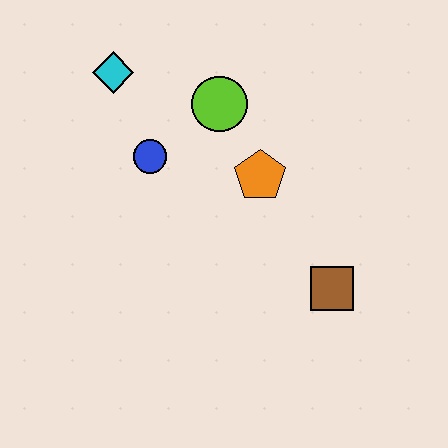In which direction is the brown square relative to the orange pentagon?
The brown square is below the orange pentagon.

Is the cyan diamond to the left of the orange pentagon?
Yes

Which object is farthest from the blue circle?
The brown square is farthest from the blue circle.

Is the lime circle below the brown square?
No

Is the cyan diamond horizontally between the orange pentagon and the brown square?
No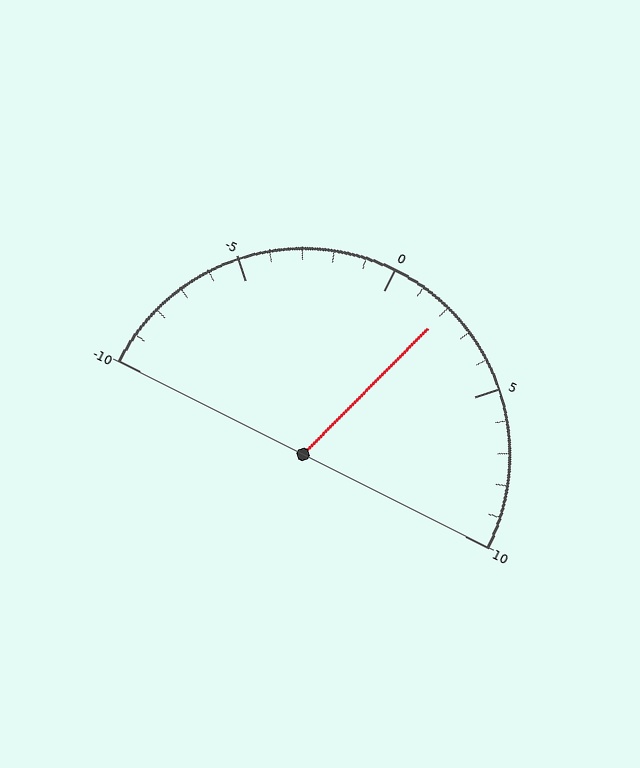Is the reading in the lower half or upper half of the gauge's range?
The reading is in the upper half of the range (-10 to 10).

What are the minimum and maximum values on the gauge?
The gauge ranges from -10 to 10.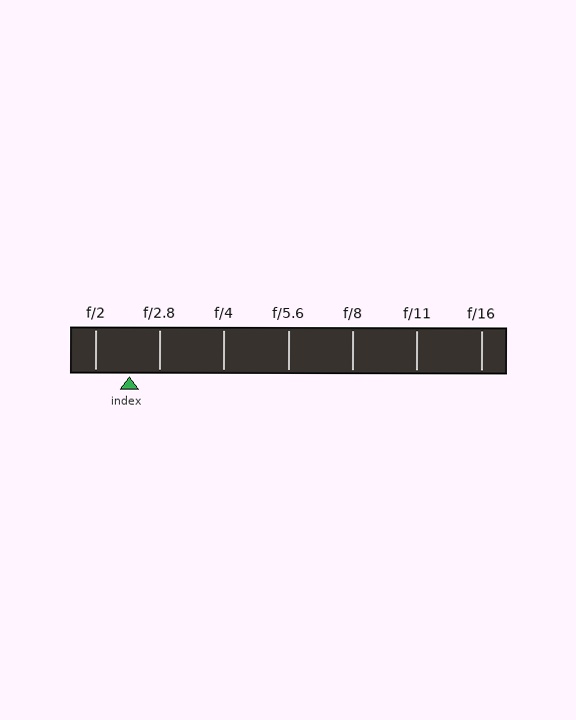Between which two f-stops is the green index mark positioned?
The index mark is between f/2 and f/2.8.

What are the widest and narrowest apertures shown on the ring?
The widest aperture shown is f/2 and the narrowest is f/16.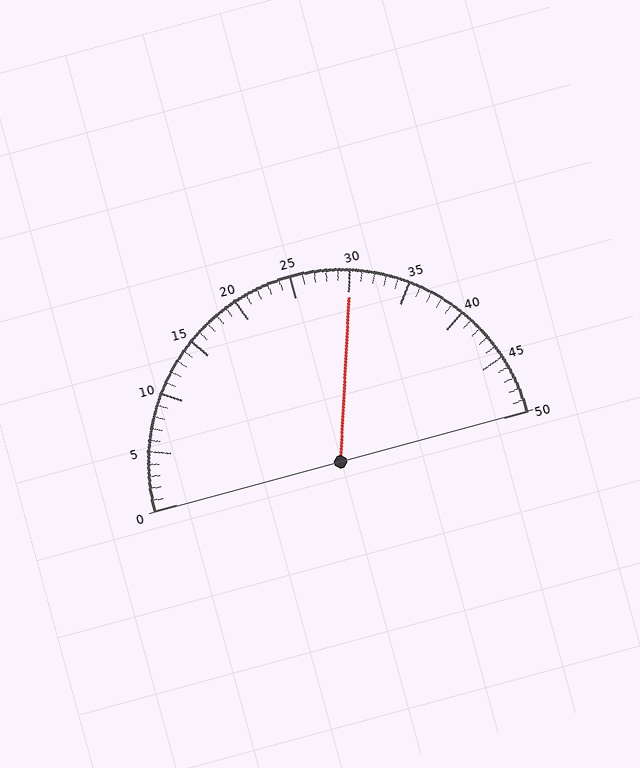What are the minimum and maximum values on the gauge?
The gauge ranges from 0 to 50.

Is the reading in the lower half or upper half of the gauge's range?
The reading is in the upper half of the range (0 to 50).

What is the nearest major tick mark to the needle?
The nearest major tick mark is 30.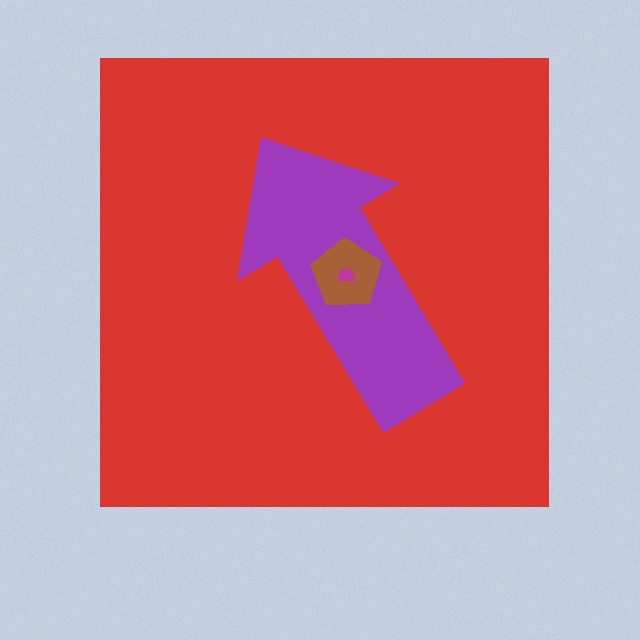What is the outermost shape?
The red square.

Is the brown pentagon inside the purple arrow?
Yes.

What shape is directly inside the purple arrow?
The brown pentagon.